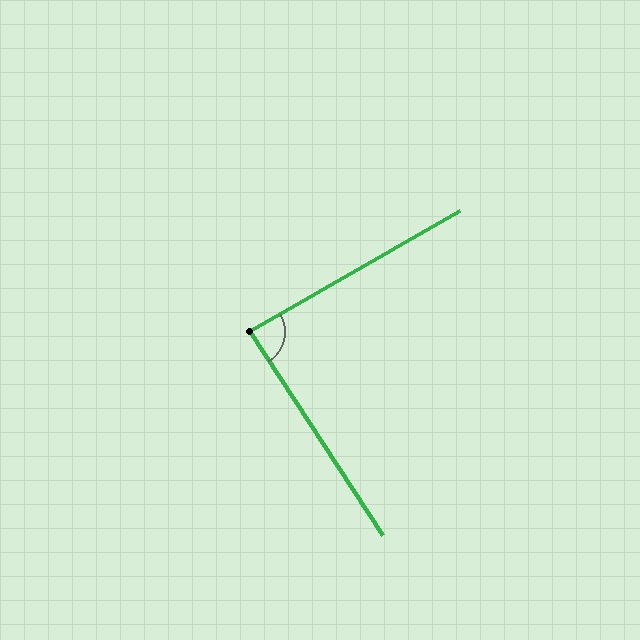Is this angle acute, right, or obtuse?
It is approximately a right angle.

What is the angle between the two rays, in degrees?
Approximately 87 degrees.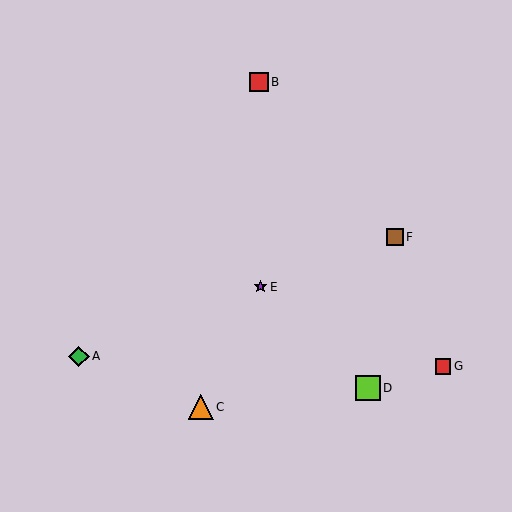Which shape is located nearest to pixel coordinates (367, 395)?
The lime square (labeled D) at (368, 388) is nearest to that location.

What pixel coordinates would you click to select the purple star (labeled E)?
Click at (260, 287) to select the purple star E.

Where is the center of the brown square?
The center of the brown square is at (395, 237).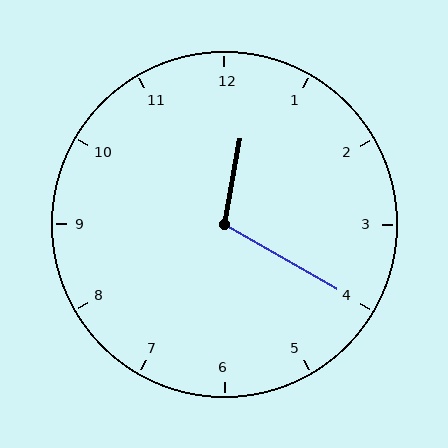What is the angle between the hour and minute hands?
Approximately 110 degrees.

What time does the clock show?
12:20.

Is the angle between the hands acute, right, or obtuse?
It is obtuse.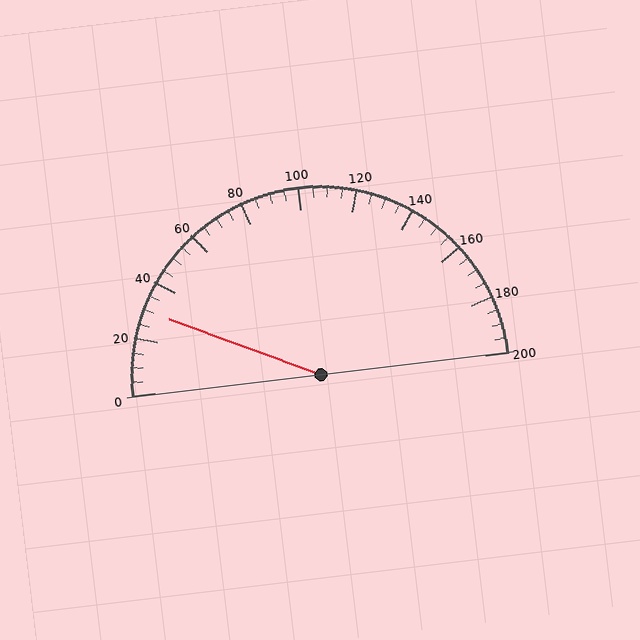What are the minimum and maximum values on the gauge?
The gauge ranges from 0 to 200.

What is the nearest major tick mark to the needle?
The nearest major tick mark is 40.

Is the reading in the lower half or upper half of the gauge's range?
The reading is in the lower half of the range (0 to 200).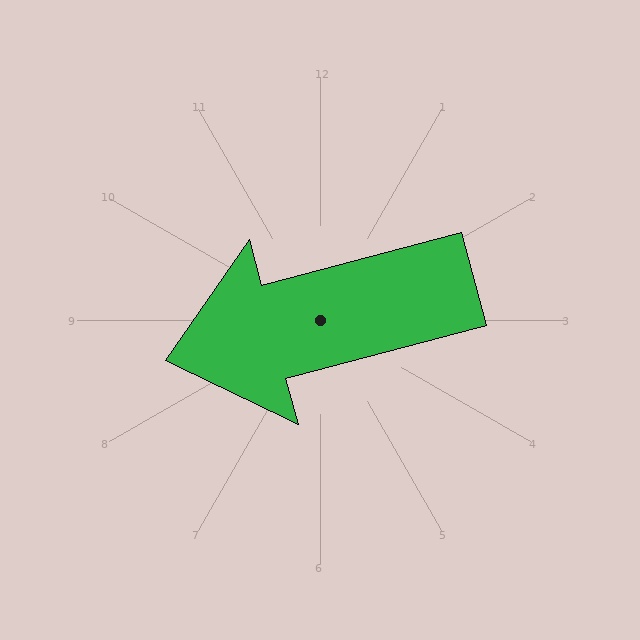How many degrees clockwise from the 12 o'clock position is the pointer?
Approximately 255 degrees.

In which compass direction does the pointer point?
West.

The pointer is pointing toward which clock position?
Roughly 9 o'clock.